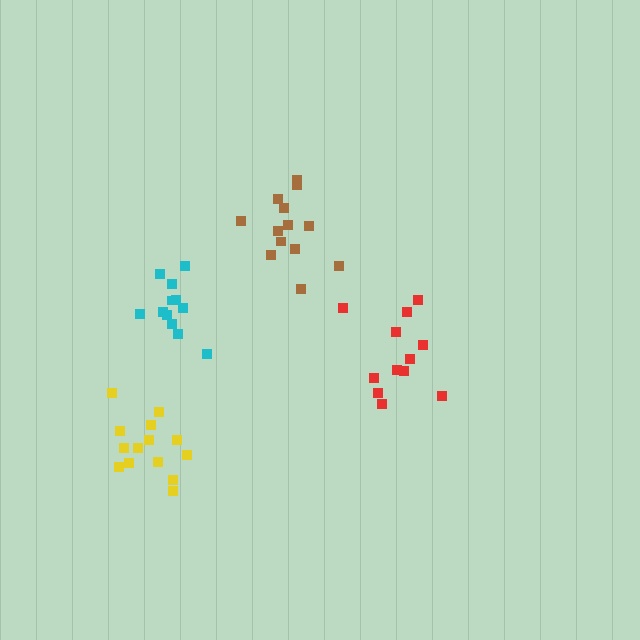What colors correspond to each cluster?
The clusters are colored: red, cyan, brown, yellow.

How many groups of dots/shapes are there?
There are 4 groups.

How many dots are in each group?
Group 1: 12 dots, Group 2: 12 dots, Group 3: 13 dots, Group 4: 14 dots (51 total).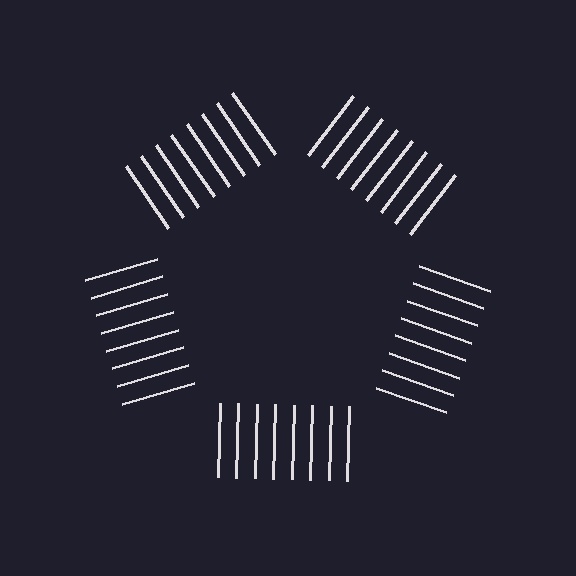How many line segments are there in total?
40 — 8 along each of the 5 edges.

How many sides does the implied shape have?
5 sides — the line-ends trace a pentagon.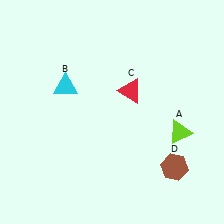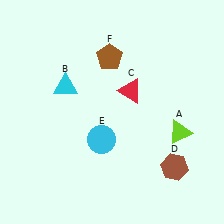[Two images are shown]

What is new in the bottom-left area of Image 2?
A cyan circle (E) was added in the bottom-left area of Image 2.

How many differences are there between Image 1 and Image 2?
There are 2 differences between the two images.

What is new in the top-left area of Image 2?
A brown pentagon (F) was added in the top-left area of Image 2.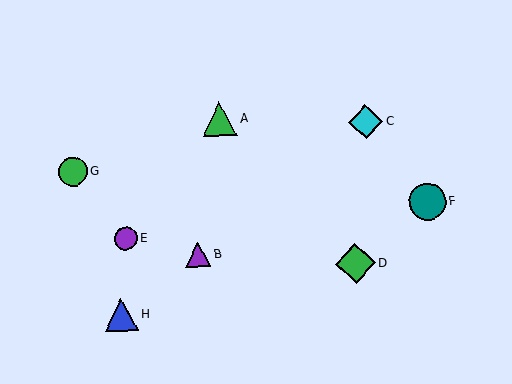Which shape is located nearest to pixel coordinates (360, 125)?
The cyan diamond (labeled C) at (366, 122) is nearest to that location.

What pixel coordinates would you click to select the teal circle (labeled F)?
Click at (427, 202) to select the teal circle F.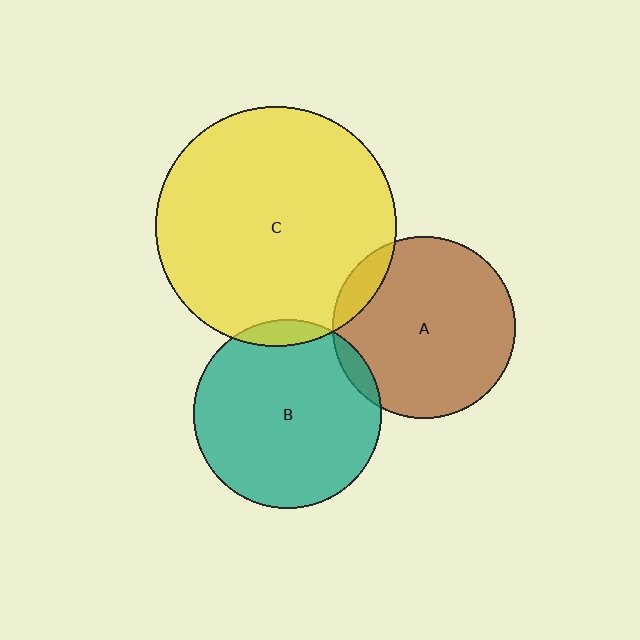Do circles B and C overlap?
Yes.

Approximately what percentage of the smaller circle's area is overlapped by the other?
Approximately 5%.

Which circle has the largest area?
Circle C (yellow).